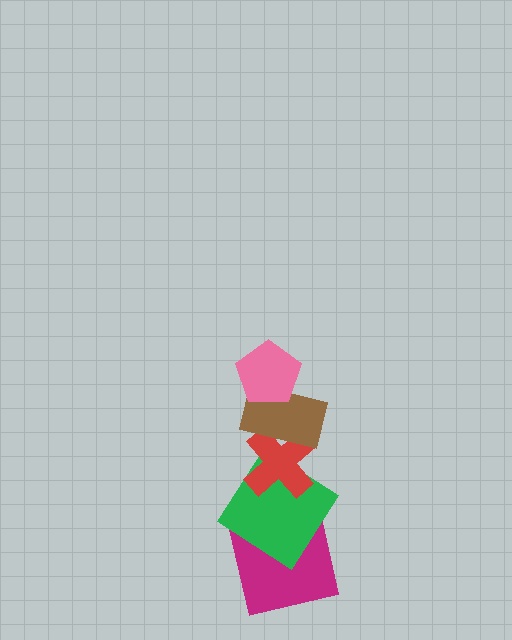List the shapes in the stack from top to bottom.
From top to bottom: the pink pentagon, the brown rectangle, the red cross, the green diamond, the magenta square.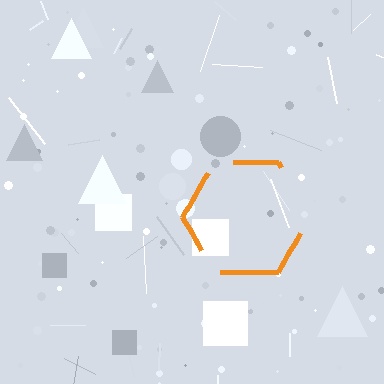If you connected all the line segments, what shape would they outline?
They would outline a hexagon.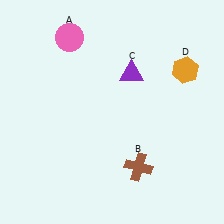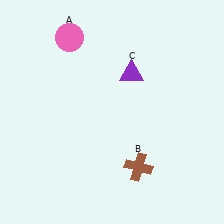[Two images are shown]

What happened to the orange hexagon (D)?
The orange hexagon (D) was removed in Image 2. It was in the top-right area of Image 1.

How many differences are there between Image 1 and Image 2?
There is 1 difference between the two images.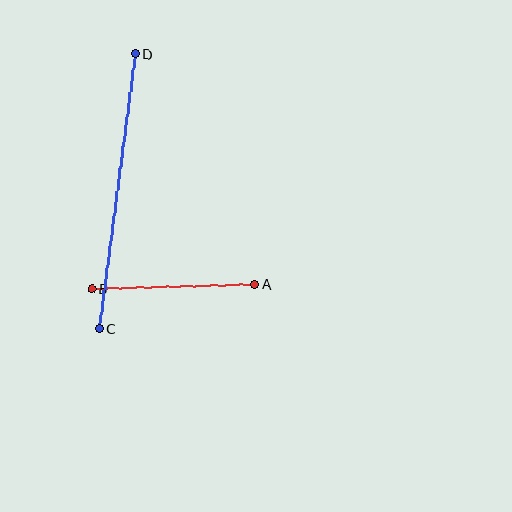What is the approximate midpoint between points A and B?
The midpoint is at approximately (173, 286) pixels.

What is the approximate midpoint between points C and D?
The midpoint is at approximately (117, 191) pixels.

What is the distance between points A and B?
The distance is approximately 163 pixels.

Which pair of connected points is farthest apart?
Points C and D are farthest apart.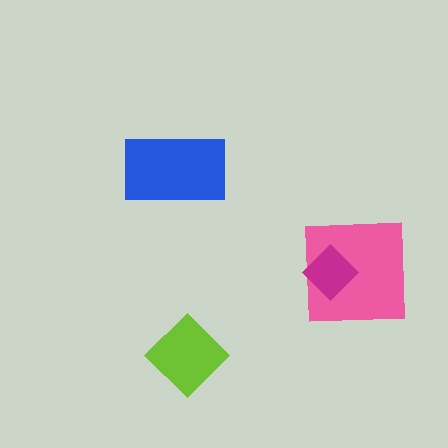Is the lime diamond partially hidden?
No, no other shape covers it.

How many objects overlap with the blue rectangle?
0 objects overlap with the blue rectangle.